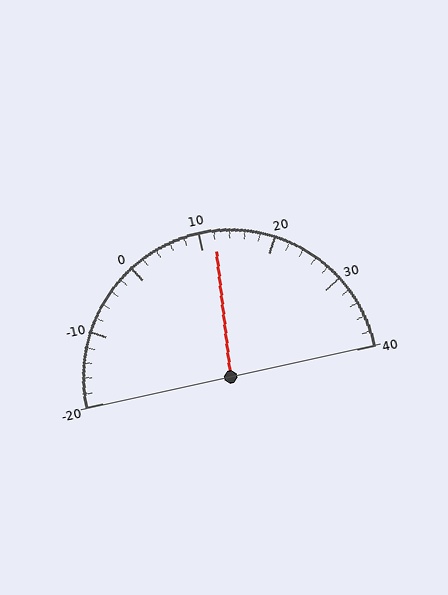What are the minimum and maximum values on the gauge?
The gauge ranges from -20 to 40.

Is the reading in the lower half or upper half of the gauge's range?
The reading is in the upper half of the range (-20 to 40).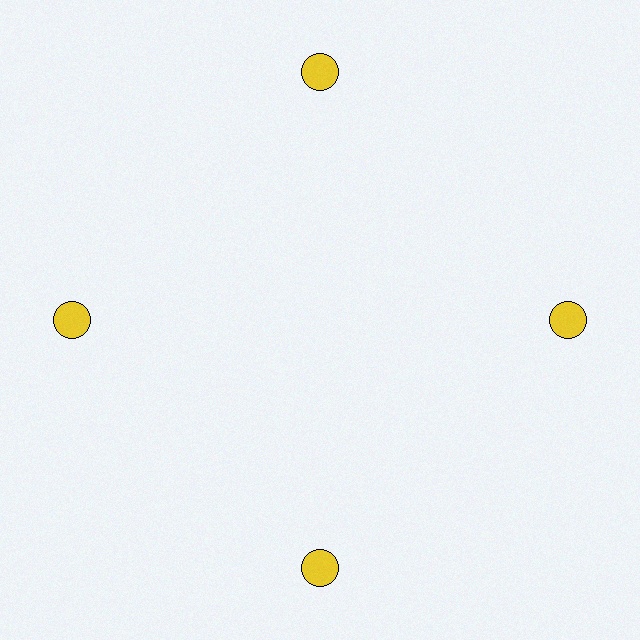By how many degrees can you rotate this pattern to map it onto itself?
The pattern maps onto itself every 90 degrees of rotation.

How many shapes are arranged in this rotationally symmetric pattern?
There are 4 shapes, arranged in 4 groups of 1.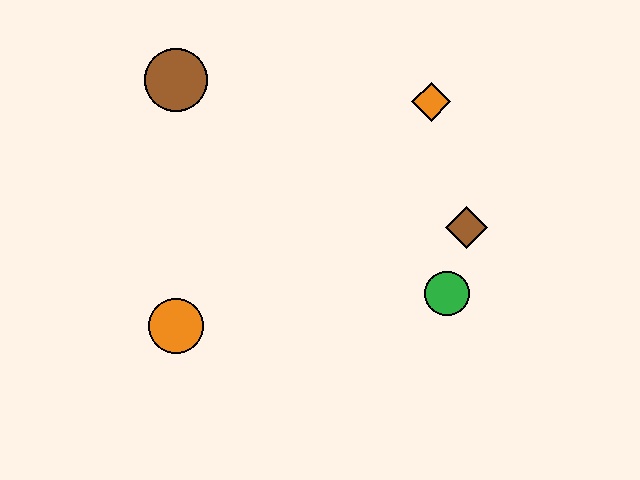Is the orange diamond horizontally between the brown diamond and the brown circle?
Yes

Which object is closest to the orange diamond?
The brown diamond is closest to the orange diamond.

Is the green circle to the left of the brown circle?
No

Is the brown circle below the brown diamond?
No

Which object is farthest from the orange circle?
The orange diamond is farthest from the orange circle.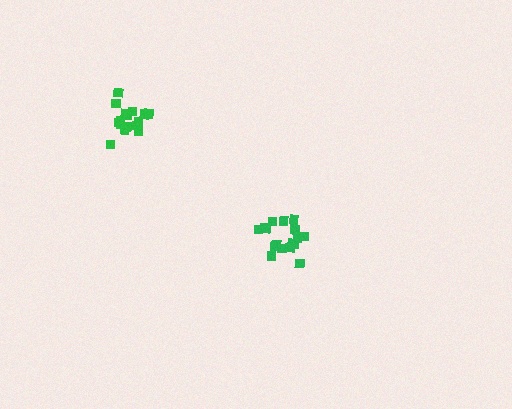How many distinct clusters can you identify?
There are 2 distinct clusters.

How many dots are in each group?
Group 1: 17 dots, Group 2: 19 dots (36 total).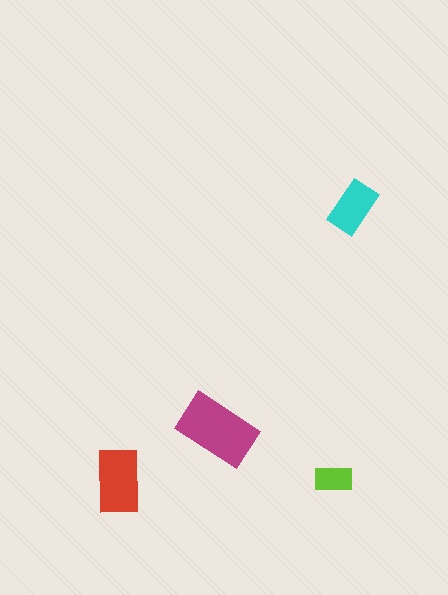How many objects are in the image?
There are 4 objects in the image.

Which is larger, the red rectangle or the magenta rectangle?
The magenta one.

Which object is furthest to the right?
The cyan rectangle is rightmost.